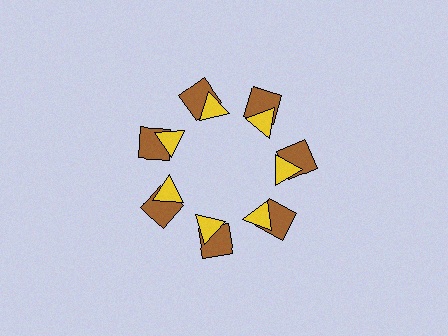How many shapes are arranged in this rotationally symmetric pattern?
There are 14 shapes, arranged in 7 groups of 2.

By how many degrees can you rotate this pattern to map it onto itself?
The pattern maps onto itself every 51 degrees of rotation.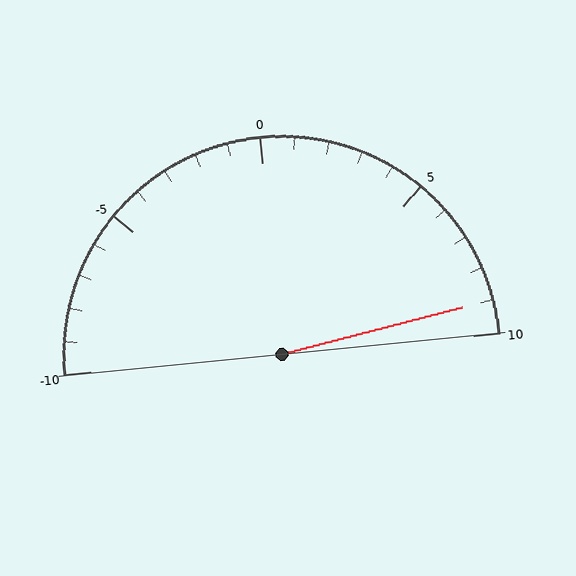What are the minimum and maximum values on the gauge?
The gauge ranges from -10 to 10.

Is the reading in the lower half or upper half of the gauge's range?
The reading is in the upper half of the range (-10 to 10).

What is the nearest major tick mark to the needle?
The nearest major tick mark is 10.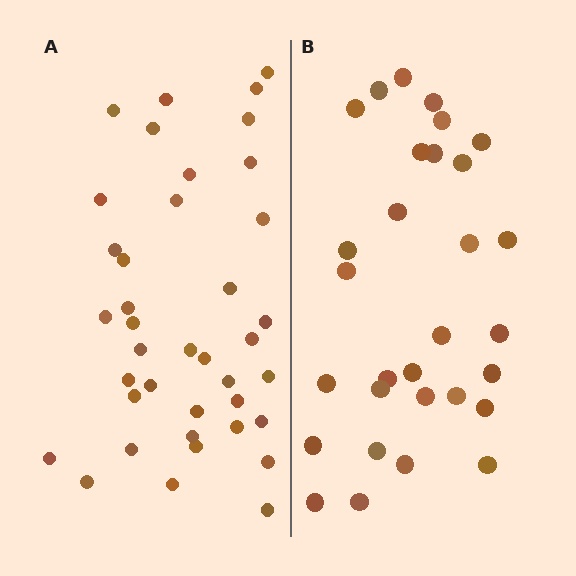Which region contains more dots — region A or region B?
Region A (the left region) has more dots.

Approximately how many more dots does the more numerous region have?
Region A has roughly 8 or so more dots than region B.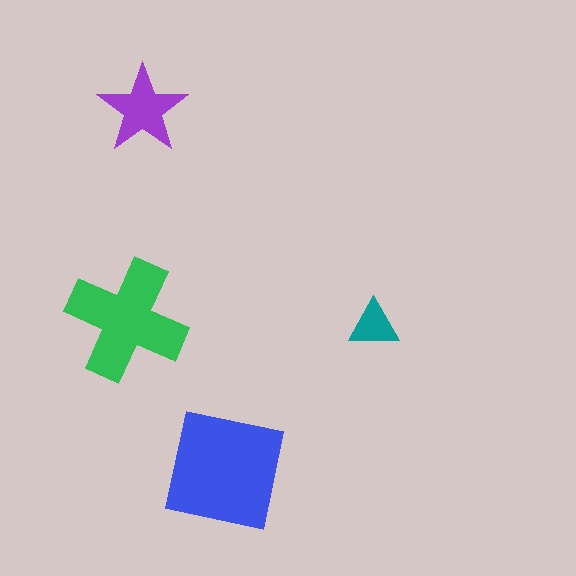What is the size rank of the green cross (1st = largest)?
2nd.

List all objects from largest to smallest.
The blue square, the green cross, the purple star, the teal triangle.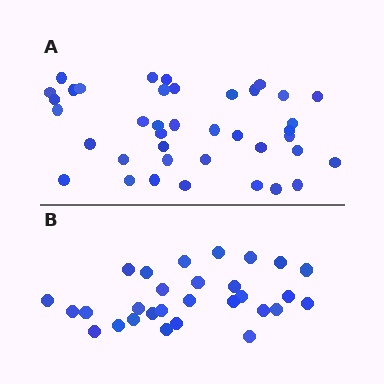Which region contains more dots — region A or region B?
Region A (the top region) has more dots.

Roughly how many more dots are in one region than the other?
Region A has roughly 10 or so more dots than region B.